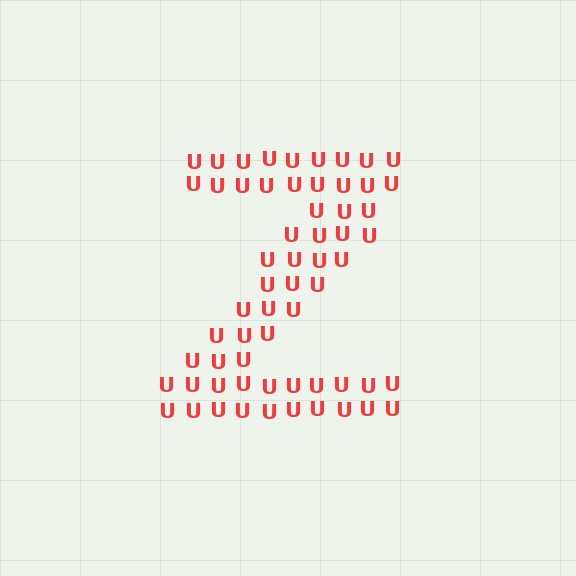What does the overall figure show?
The overall figure shows the letter Z.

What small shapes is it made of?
It is made of small letter U's.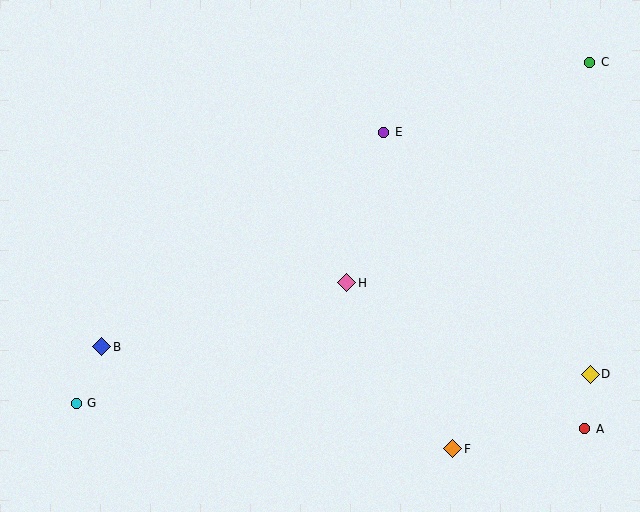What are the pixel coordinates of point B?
Point B is at (102, 347).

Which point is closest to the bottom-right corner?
Point A is closest to the bottom-right corner.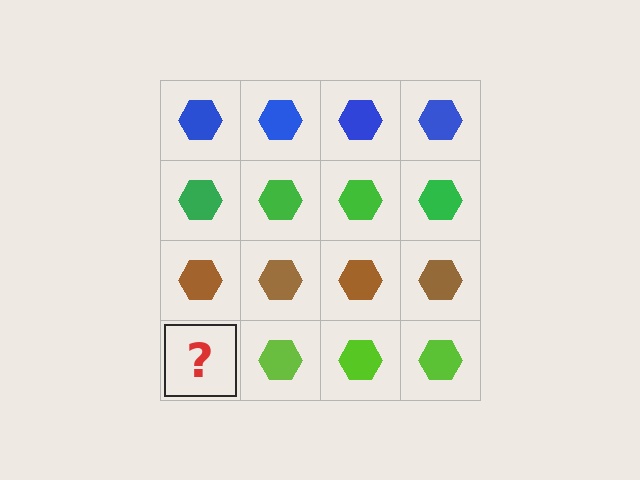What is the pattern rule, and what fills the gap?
The rule is that each row has a consistent color. The gap should be filled with a lime hexagon.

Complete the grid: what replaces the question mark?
The question mark should be replaced with a lime hexagon.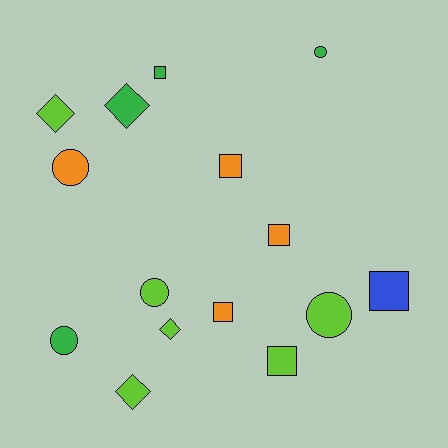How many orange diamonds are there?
There are no orange diamonds.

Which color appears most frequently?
Lime, with 6 objects.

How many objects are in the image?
There are 15 objects.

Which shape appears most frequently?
Square, with 6 objects.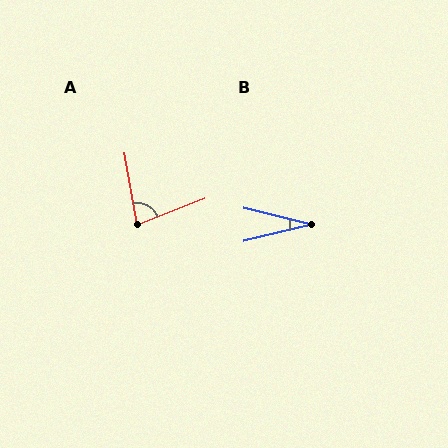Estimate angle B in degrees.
Approximately 27 degrees.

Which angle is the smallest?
B, at approximately 27 degrees.